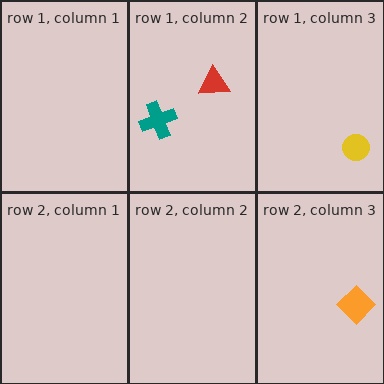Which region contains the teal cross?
The row 1, column 2 region.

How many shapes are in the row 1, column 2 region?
2.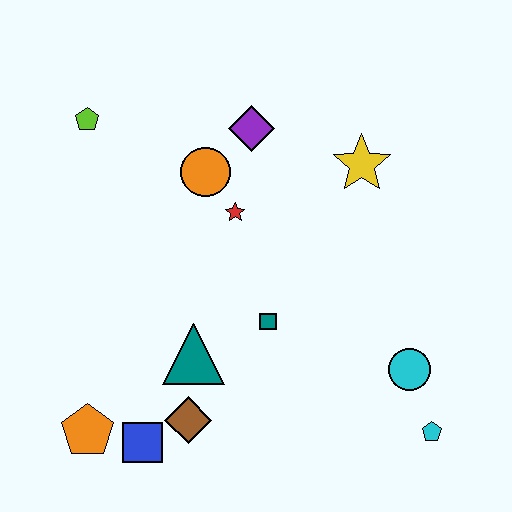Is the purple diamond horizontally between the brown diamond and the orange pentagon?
No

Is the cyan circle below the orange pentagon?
No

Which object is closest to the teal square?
The teal triangle is closest to the teal square.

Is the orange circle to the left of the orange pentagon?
No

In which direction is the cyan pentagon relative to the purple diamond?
The cyan pentagon is below the purple diamond.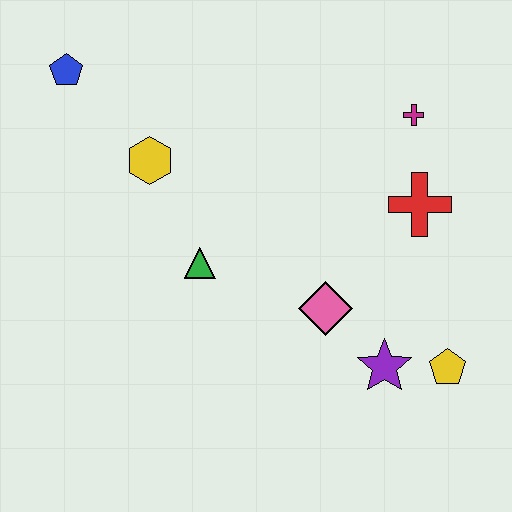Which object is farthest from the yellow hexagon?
The yellow pentagon is farthest from the yellow hexagon.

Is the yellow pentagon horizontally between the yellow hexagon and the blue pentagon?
No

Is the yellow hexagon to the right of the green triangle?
No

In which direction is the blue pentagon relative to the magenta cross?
The blue pentagon is to the left of the magenta cross.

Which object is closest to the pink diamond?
The purple star is closest to the pink diamond.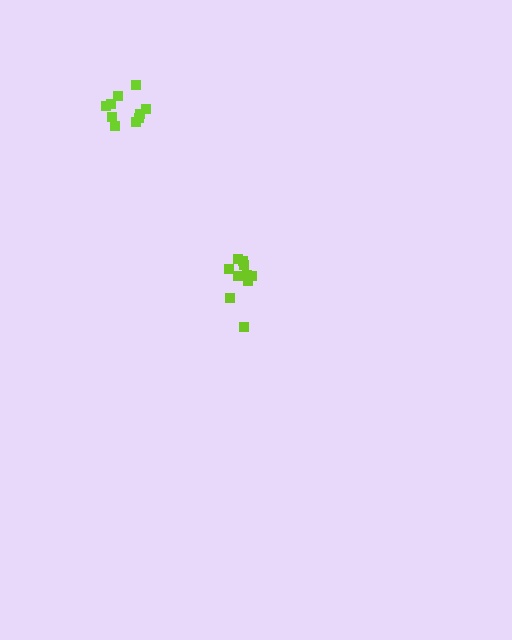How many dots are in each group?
Group 1: 10 dots, Group 2: 10 dots (20 total).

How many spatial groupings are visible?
There are 2 spatial groupings.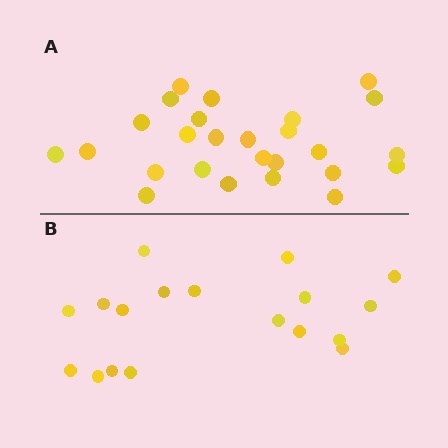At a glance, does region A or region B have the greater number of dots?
Region A (the top region) has more dots.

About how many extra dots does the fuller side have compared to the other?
Region A has roughly 8 or so more dots than region B.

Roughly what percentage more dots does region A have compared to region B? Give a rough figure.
About 45% more.